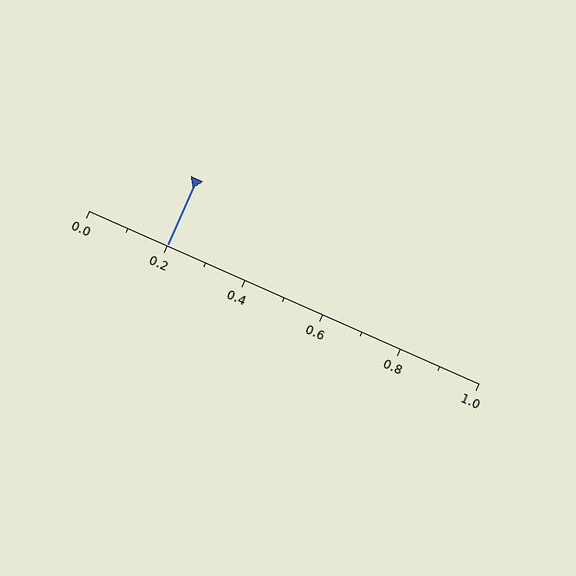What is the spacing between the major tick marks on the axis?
The major ticks are spaced 0.2 apart.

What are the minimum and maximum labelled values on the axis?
The axis runs from 0.0 to 1.0.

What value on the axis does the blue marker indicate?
The marker indicates approximately 0.2.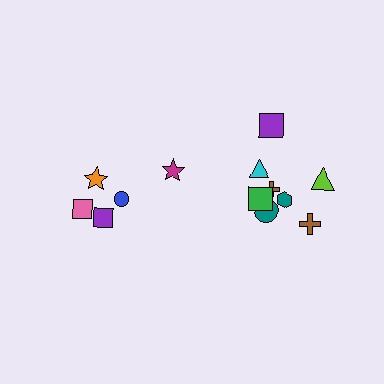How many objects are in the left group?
There are 5 objects.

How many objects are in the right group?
There are 8 objects.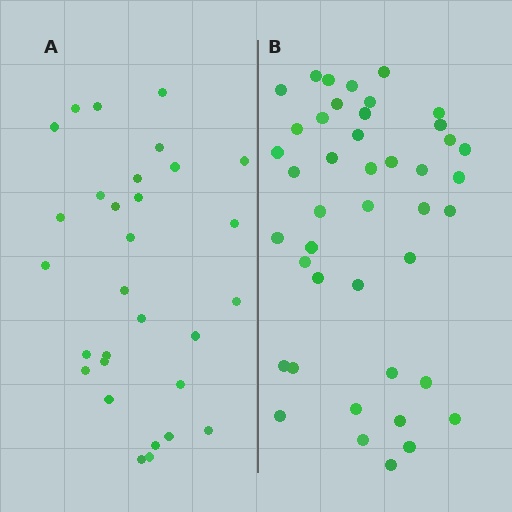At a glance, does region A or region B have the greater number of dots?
Region B (the right region) has more dots.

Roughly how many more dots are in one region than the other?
Region B has approximately 15 more dots than region A.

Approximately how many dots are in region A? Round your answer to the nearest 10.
About 30 dots.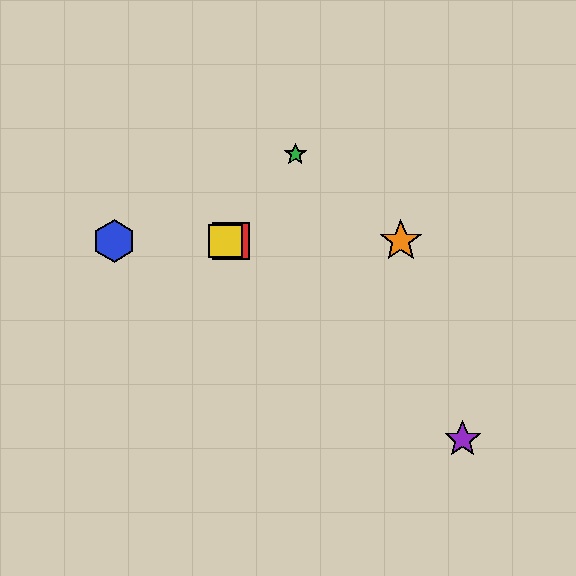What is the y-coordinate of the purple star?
The purple star is at y≈440.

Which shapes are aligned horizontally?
The red square, the blue hexagon, the yellow square, the orange star are aligned horizontally.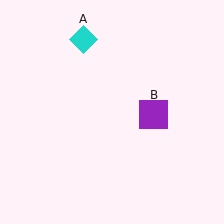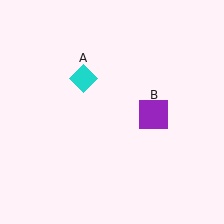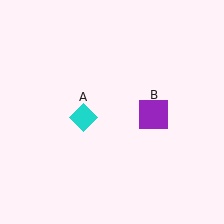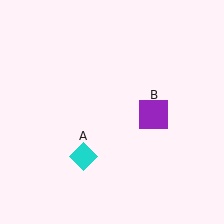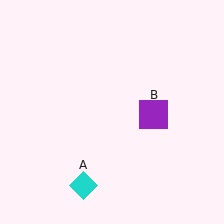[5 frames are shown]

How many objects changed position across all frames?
1 object changed position: cyan diamond (object A).